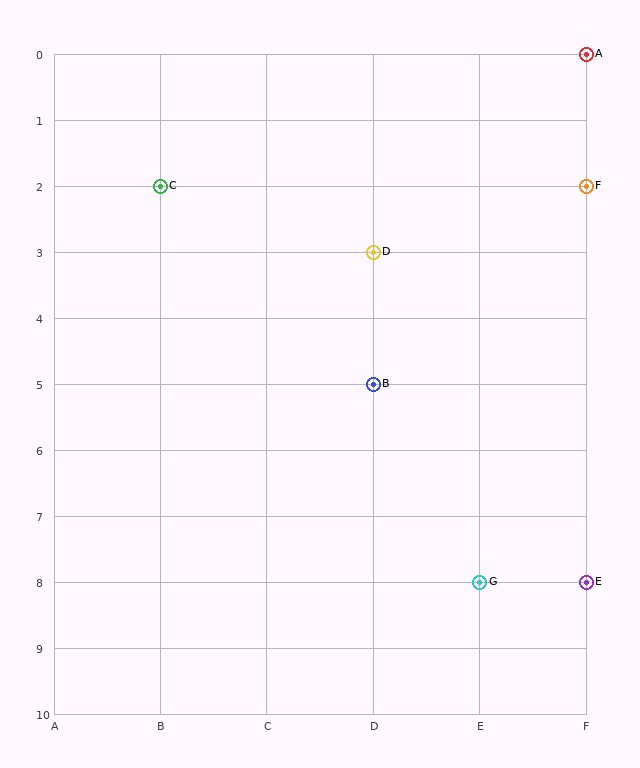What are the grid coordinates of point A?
Point A is at grid coordinates (F, 0).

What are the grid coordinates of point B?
Point B is at grid coordinates (D, 5).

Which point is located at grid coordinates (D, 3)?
Point D is at (D, 3).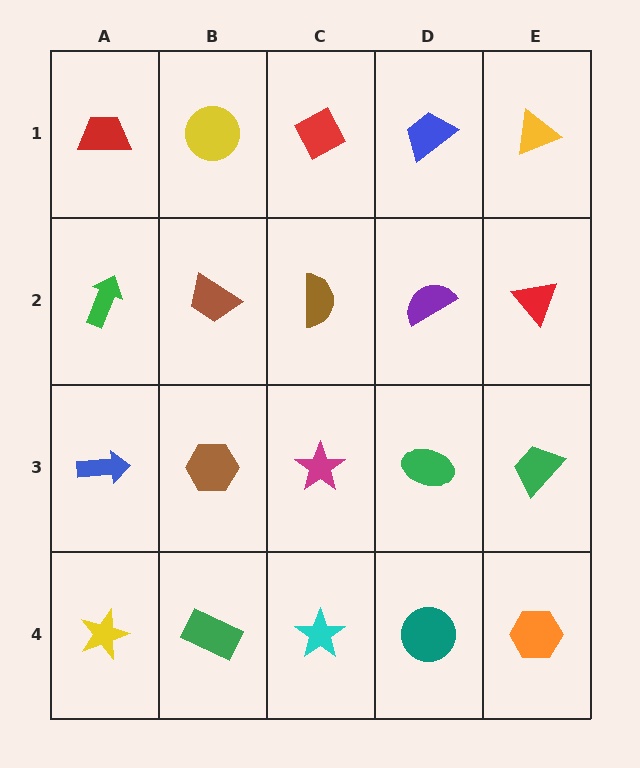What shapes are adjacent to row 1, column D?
A purple semicircle (row 2, column D), a red diamond (row 1, column C), a yellow triangle (row 1, column E).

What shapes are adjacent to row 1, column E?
A red triangle (row 2, column E), a blue trapezoid (row 1, column D).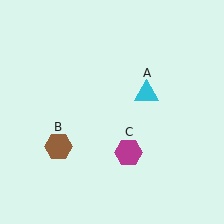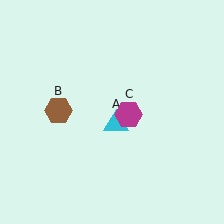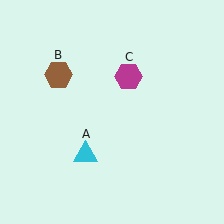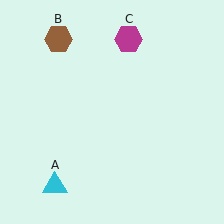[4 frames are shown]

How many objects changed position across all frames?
3 objects changed position: cyan triangle (object A), brown hexagon (object B), magenta hexagon (object C).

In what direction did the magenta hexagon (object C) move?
The magenta hexagon (object C) moved up.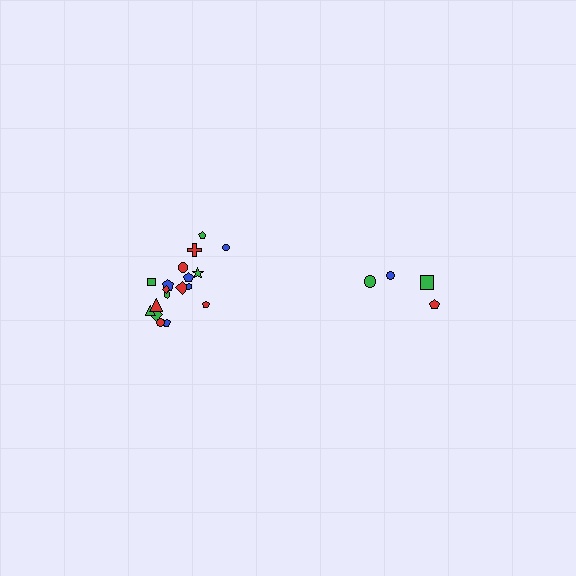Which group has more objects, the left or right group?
The left group.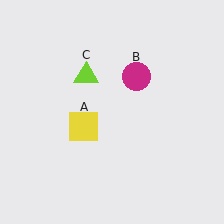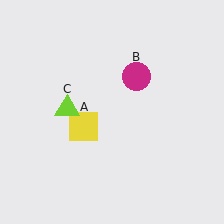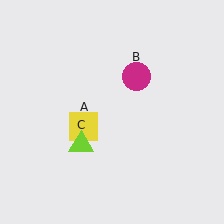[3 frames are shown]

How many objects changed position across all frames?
1 object changed position: lime triangle (object C).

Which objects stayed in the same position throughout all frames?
Yellow square (object A) and magenta circle (object B) remained stationary.